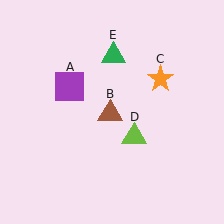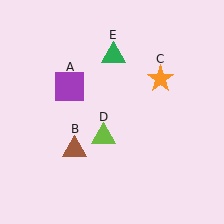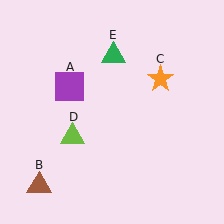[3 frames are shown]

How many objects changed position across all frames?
2 objects changed position: brown triangle (object B), lime triangle (object D).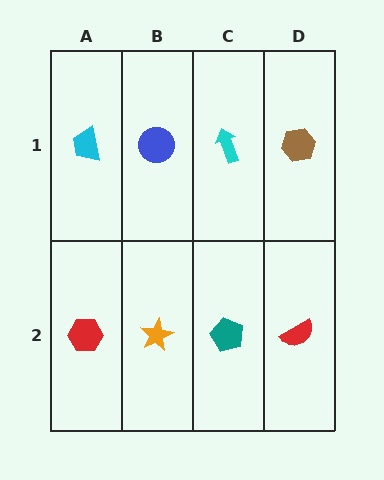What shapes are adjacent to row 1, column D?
A red semicircle (row 2, column D), a cyan arrow (row 1, column C).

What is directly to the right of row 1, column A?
A blue circle.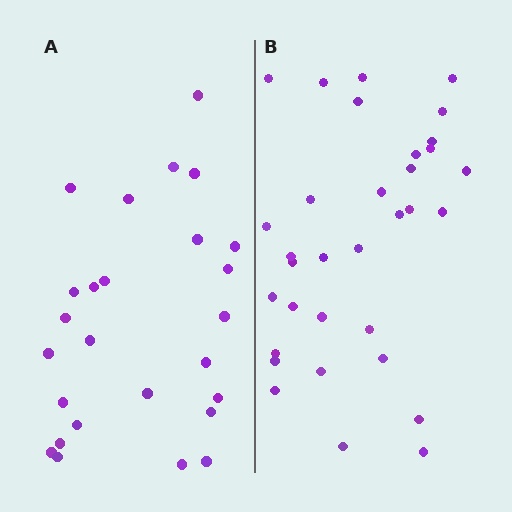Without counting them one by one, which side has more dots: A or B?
Region B (the right region) has more dots.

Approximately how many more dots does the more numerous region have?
Region B has roughly 8 or so more dots than region A.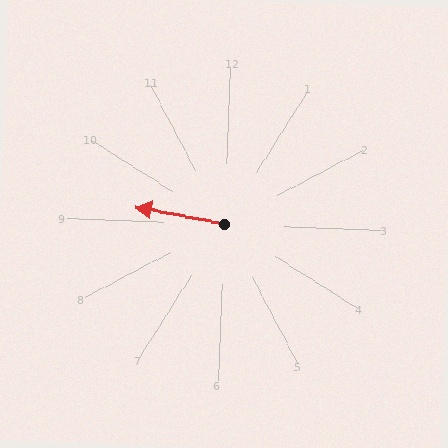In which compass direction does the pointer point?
West.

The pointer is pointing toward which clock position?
Roughly 9 o'clock.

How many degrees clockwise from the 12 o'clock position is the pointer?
Approximately 279 degrees.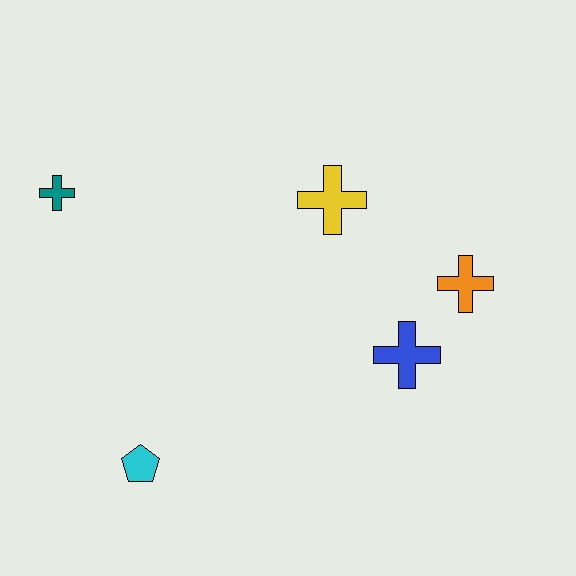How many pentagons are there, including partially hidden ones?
There is 1 pentagon.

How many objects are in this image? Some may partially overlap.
There are 5 objects.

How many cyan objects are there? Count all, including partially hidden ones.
There is 1 cyan object.